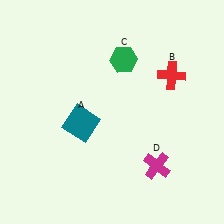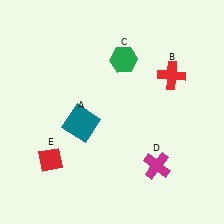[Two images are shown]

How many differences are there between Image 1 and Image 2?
There is 1 difference between the two images.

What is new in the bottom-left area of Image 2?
A red diamond (E) was added in the bottom-left area of Image 2.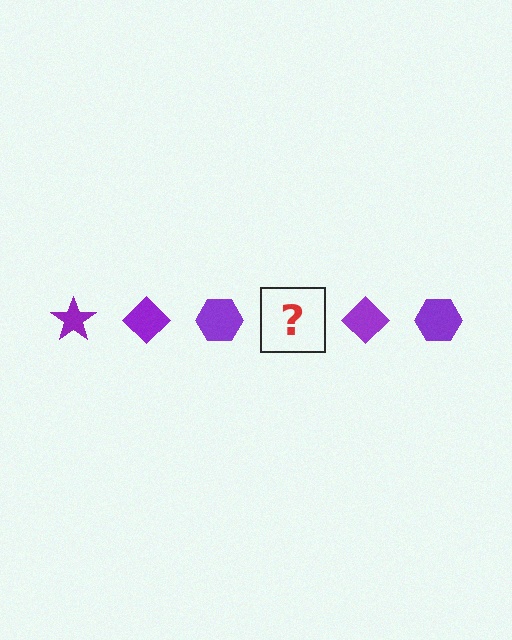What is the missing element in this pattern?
The missing element is a purple star.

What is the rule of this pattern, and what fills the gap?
The rule is that the pattern cycles through star, diamond, hexagon shapes in purple. The gap should be filled with a purple star.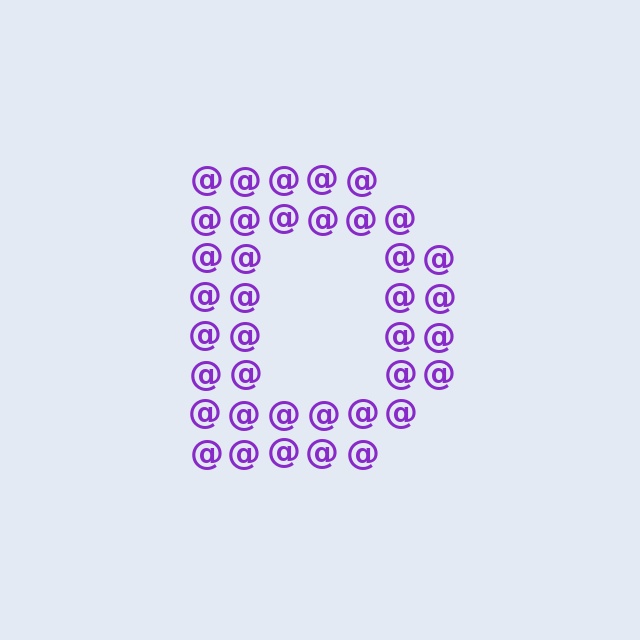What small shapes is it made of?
It is made of small at signs.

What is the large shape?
The large shape is the letter D.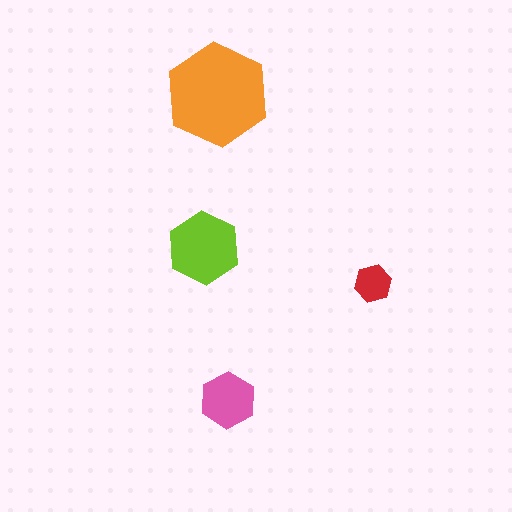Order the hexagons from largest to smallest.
the orange one, the lime one, the pink one, the red one.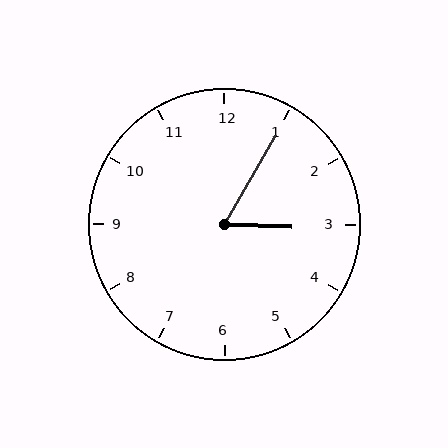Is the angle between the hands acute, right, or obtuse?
It is acute.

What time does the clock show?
3:05.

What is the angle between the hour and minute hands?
Approximately 62 degrees.